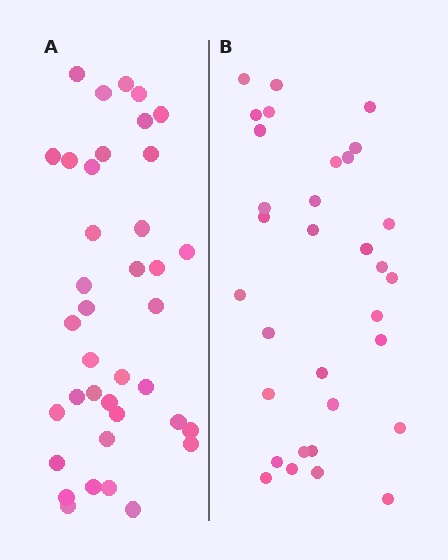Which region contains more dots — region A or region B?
Region A (the left region) has more dots.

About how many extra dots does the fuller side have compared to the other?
Region A has about 6 more dots than region B.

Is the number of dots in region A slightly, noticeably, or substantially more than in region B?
Region A has only slightly more — the two regions are fairly close. The ratio is roughly 1.2 to 1.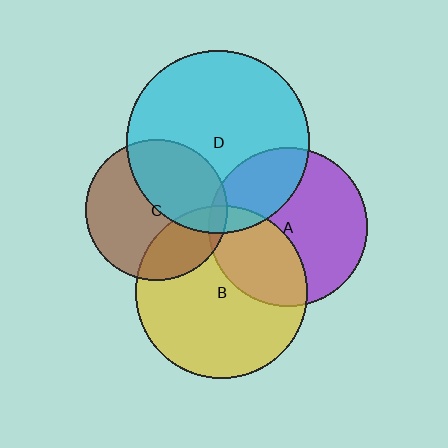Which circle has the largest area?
Circle D (cyan).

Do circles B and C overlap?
Yes.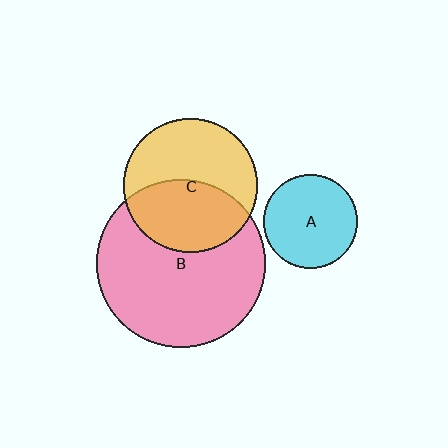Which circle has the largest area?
Circle B (pink).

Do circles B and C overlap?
Yes.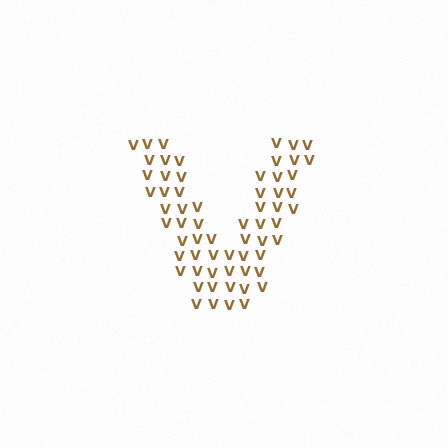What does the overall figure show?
The overall figure shows the letter V.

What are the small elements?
The small elements are letter V's.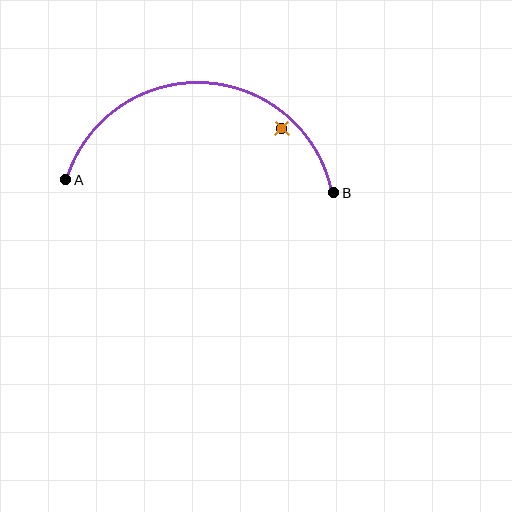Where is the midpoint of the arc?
The arc midpoint is the point on the curve farthest from the straight line joining A and B. It sits above that line.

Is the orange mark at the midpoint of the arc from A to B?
No — the orange mark does not lie on the arc at all. It sits slightly inside the curve.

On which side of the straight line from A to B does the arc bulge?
The arc bulges above the straight line connecting A and B.